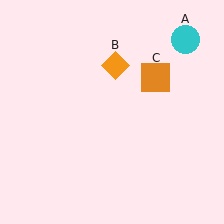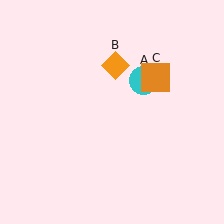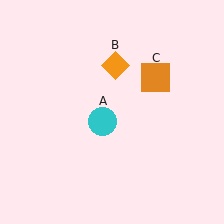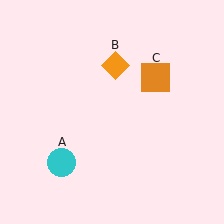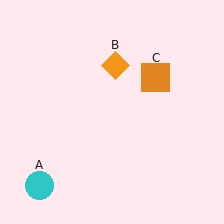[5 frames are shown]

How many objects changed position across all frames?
1 object changed position: cyan circle (object A).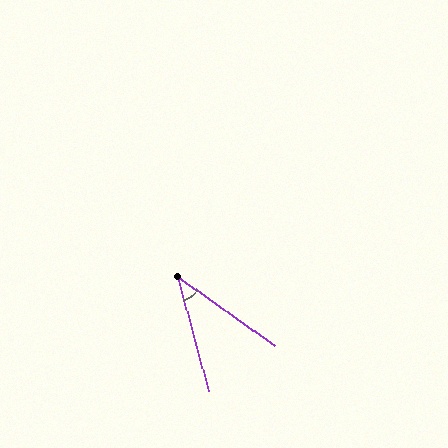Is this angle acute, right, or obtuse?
It is acute.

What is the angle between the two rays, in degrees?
Approximately 39 degrees.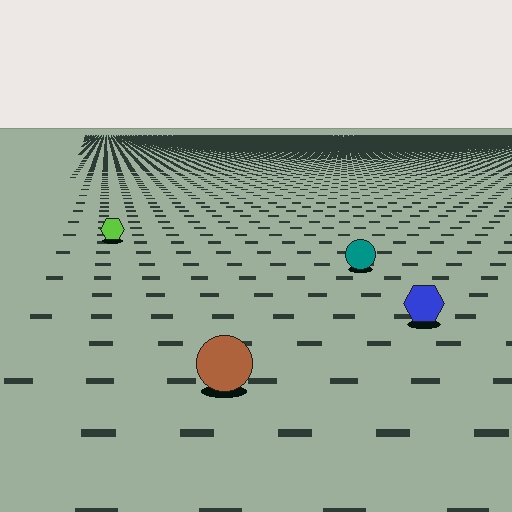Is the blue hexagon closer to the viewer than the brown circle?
No. The brown circle is closer — you can tell from the texture gradient: the ground texture is coarser near it.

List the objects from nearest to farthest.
From nearest to farthest: the brown circle, the blue hexagon, the teal circle, the lime hexagon.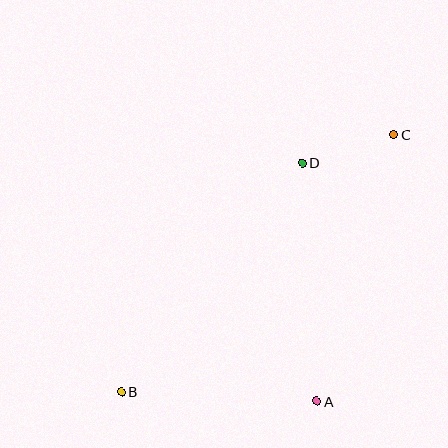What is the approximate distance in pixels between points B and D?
The distance between B and D is approximately 292 pixels.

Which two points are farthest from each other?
Points B and C are farthest from each other.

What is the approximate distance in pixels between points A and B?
The distance between A and B is approximately 195 pixels.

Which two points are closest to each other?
Points C and D are closest to each other.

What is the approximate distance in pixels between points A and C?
The distance between A and C is approximately 277 pixels.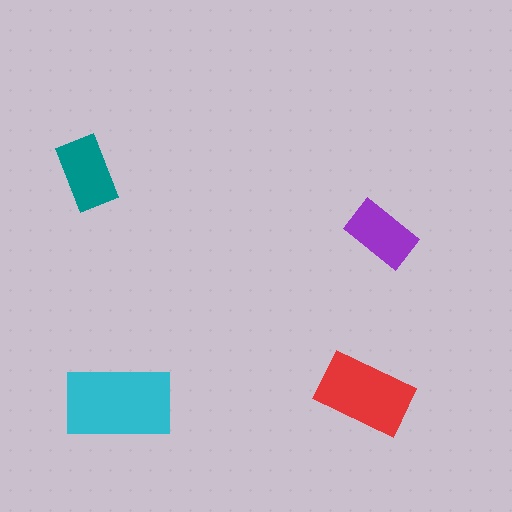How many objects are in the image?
There are 4 objects in the image.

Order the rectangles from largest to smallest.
the cyan one, the red one, the teal one, the purple one.